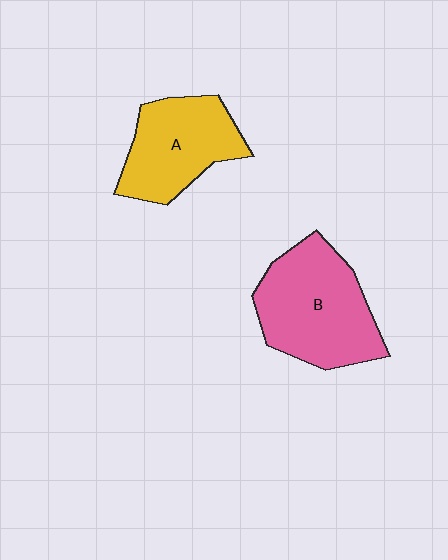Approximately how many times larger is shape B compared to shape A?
Approximately 1.3 times.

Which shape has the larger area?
Shape B (pink).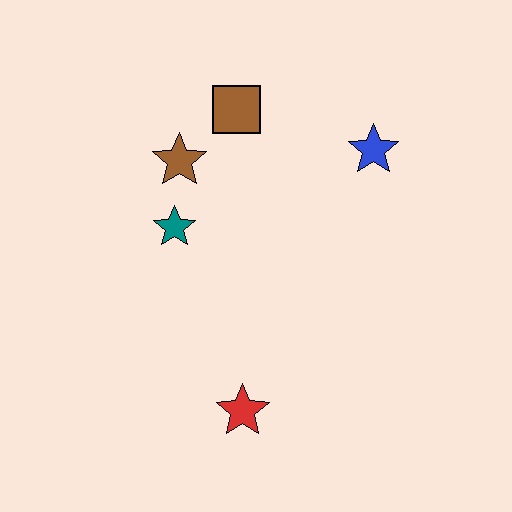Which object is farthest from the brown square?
The red star is farthest from the brown square.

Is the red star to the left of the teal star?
No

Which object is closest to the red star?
The teal star is closest to the red star.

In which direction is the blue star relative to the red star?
The blue star is above the red star.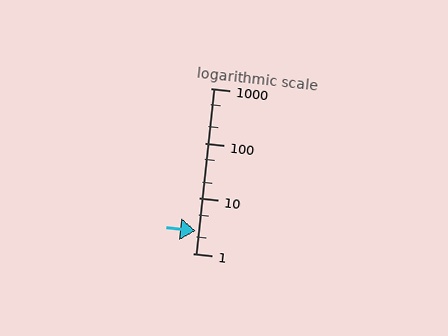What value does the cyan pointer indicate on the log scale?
The pointer indicates approximately 2.6.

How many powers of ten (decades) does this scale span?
The scale spans 3 decades, from 1 to 1000.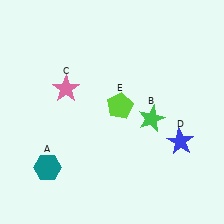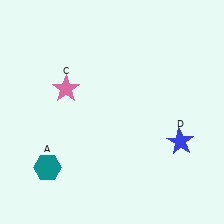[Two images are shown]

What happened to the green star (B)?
The green star (B) was removed in Image 2. It was in the bottom-right area of Image 1.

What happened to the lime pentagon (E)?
The lime pentagon (E) was removed in Image 2. It was in the top-right area of Image 1.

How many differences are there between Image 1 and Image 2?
There are 2 differences between the two images.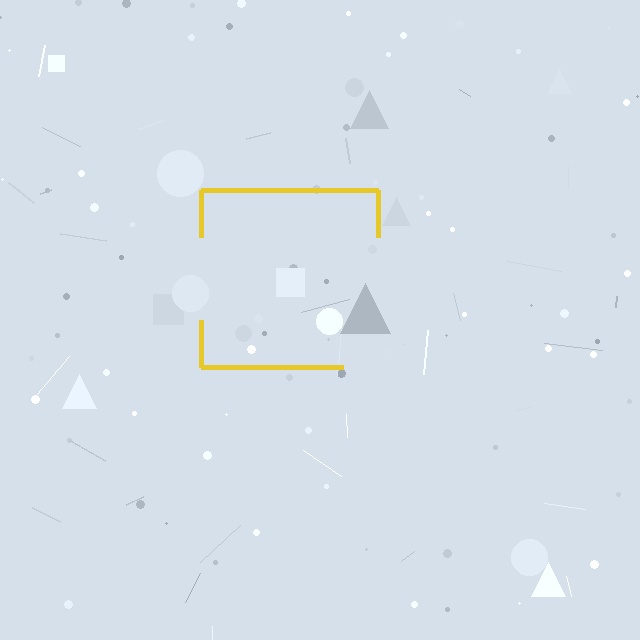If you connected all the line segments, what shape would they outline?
They would outline a square.